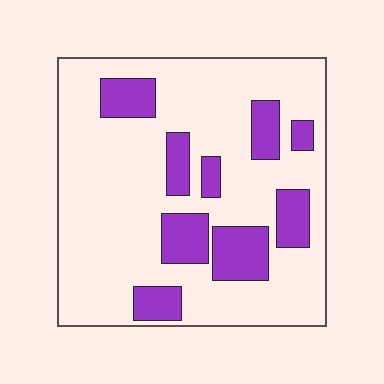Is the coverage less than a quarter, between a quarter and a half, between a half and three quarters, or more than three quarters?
Less than a quarter.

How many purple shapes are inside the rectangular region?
9.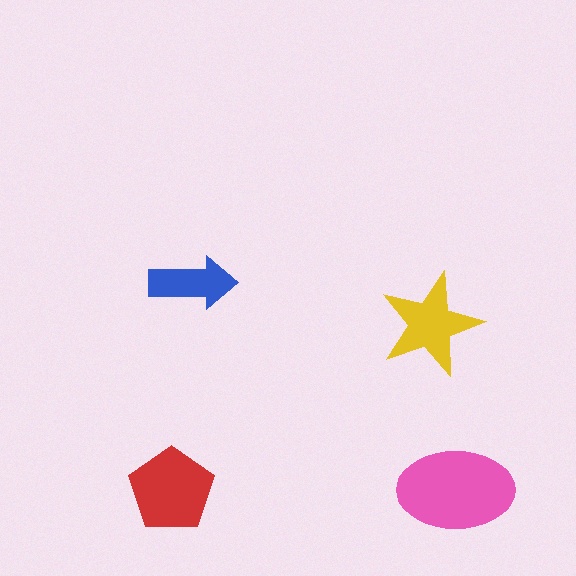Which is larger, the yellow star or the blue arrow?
The yellow star.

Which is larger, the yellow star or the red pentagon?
The red pentagon.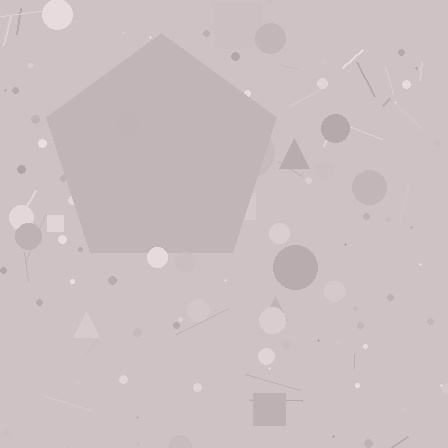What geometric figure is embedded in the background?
A pentagon is embedded in the background.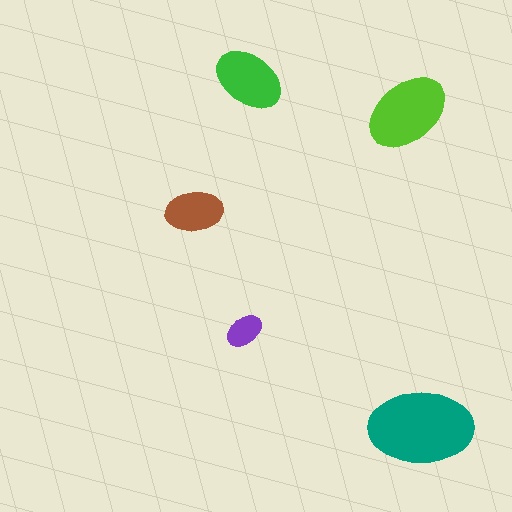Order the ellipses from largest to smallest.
the teal one, the lime one, the green one, the brown one, the purple one.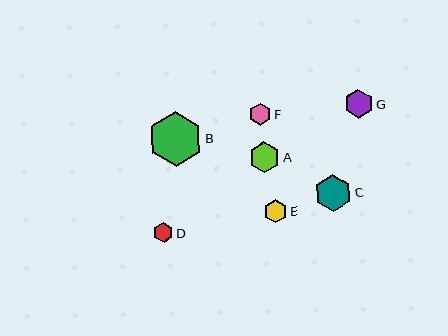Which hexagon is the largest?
Hexagon B is the largest with a size of approximately 54 pixels.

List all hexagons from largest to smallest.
From largest to smallest: B, C, A, G, E, F, D.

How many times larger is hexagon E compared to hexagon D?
Hexagon E is approximately 1.1 times the size of hexagon D.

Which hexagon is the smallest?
Hexagon D is the smallest with a size of approximately 20 pixels.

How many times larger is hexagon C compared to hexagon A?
Hexagon C is approximately 1.2 times the size of hexagon A.